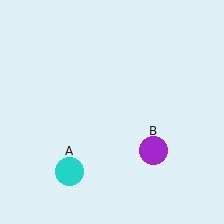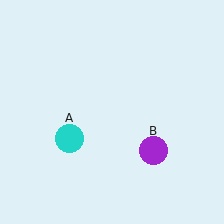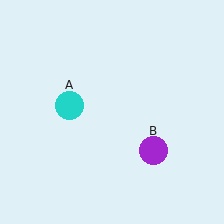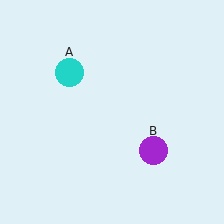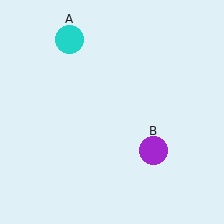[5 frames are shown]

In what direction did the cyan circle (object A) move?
The cyan circle (object A) moved up.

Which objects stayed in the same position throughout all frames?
Purple circle (object B) remained stationary.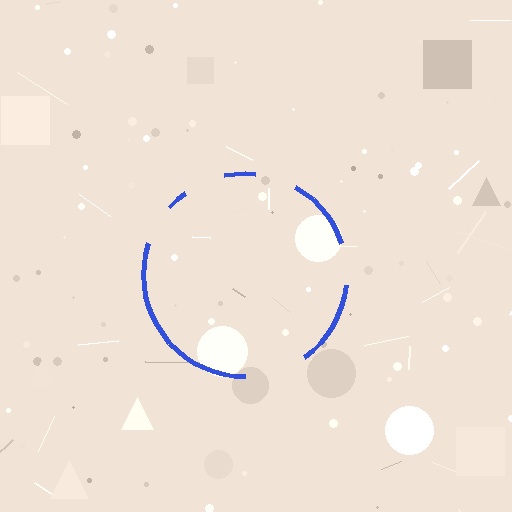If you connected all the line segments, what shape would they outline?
They would outline a circle.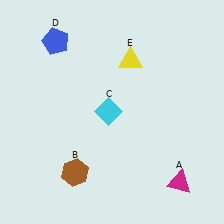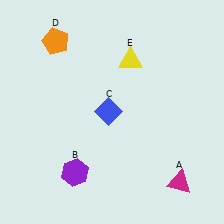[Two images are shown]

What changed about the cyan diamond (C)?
In Image 1, C is cyan. In Image 2, it changed to blue.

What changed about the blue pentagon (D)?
In Image 1, D is blue. In Image 2, it changed to orange.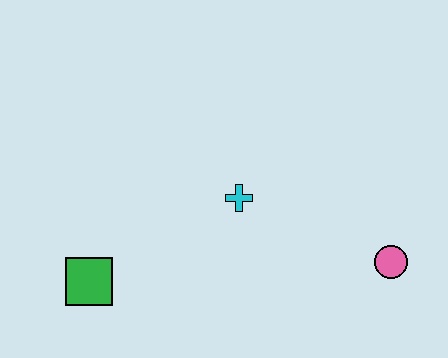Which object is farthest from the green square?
The pink circle is farthest from the green square.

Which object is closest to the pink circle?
The cyan cross is closest to the pink circle.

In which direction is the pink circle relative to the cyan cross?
The pink circle is to the right of the cyan cross.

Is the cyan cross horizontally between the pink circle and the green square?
Yes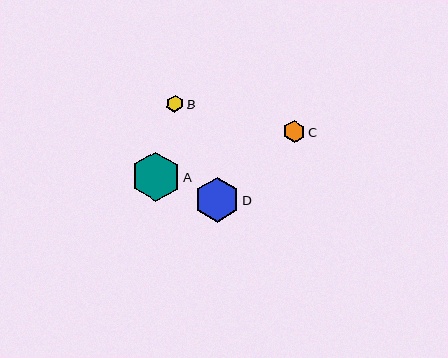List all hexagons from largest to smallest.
From largest to smallest: A, D, C, B.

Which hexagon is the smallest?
Hexagon B is the smallest with a size of approximately 17 pixels.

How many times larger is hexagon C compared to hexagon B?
Hexagon C is approximately 1.3 times the size of hexagon B.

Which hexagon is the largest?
Hexagon A is the largest with a size of approximately 49 pixels.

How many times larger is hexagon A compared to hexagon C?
Hexagon A is approximately 2.2 times the size of hexagon C.